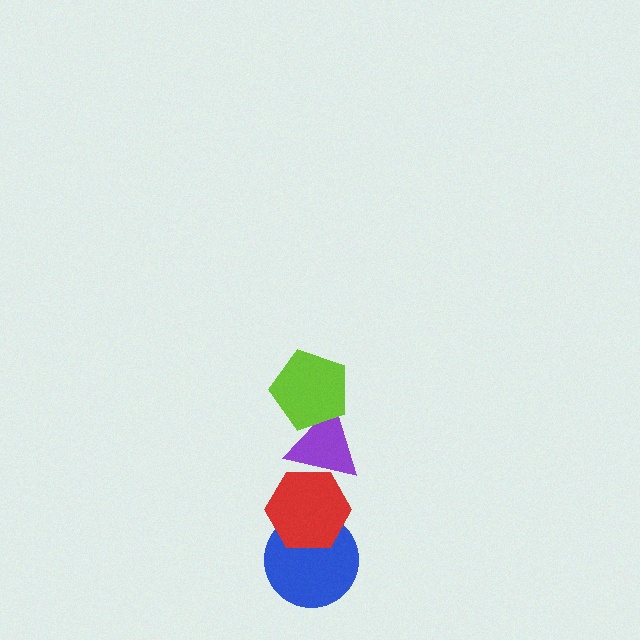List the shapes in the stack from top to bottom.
From top to bottom: the lime pentagon, the purple triangle, the red hexagon, the blue circle.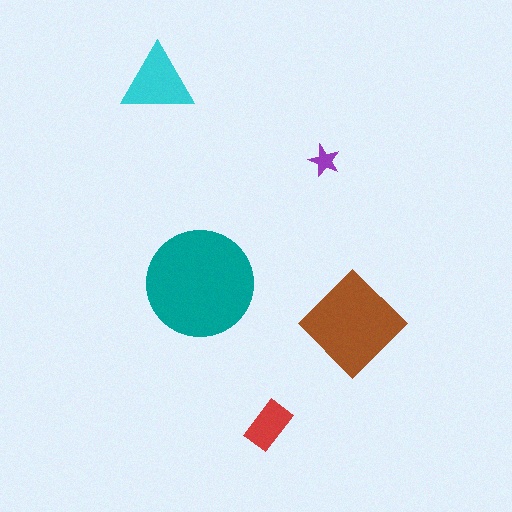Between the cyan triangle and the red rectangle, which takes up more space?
The cyan triangle.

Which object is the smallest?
The purple star.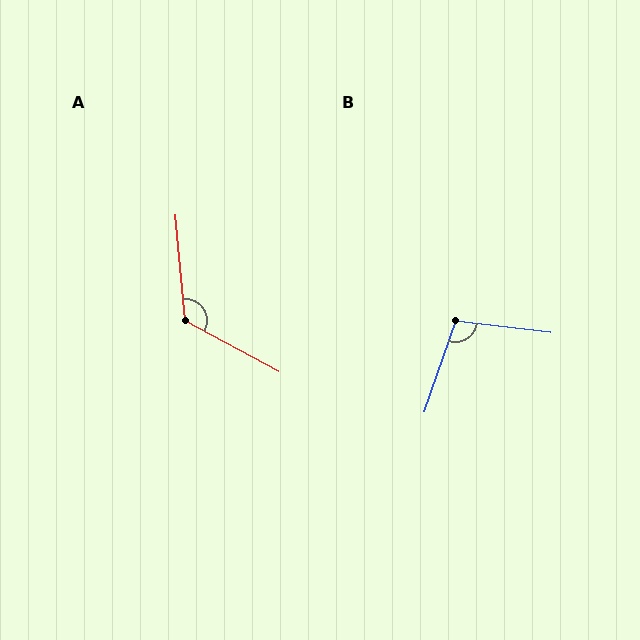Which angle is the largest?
A, at approximately 124 degrees.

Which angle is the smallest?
B, at approximately 102 degrees.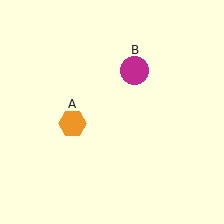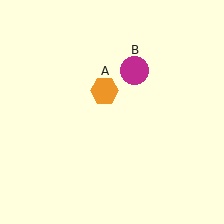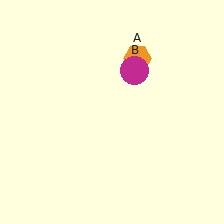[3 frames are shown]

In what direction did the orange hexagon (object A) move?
The orange hexagon (object A) moved up and to the right.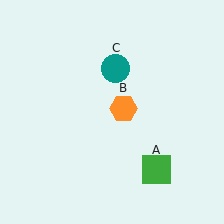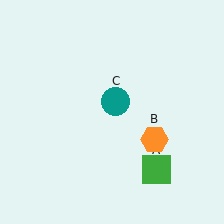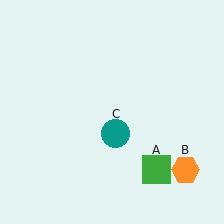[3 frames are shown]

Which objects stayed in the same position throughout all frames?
Green square (object A) remained stationary.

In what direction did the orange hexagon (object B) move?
The orange hexagon (object B) moved down and to the right.